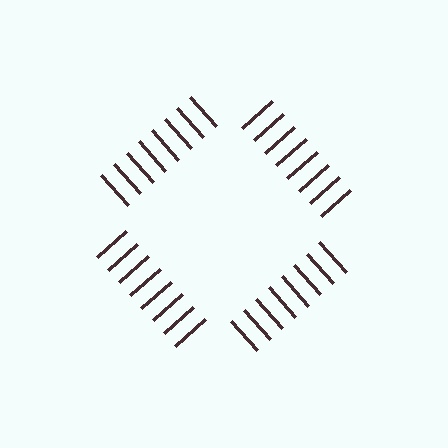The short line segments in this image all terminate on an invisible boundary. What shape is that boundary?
An illusory square — the line segments terminate on its edges but no continuous stroke is drawn.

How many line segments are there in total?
32 — 8 along each of the 4 edges.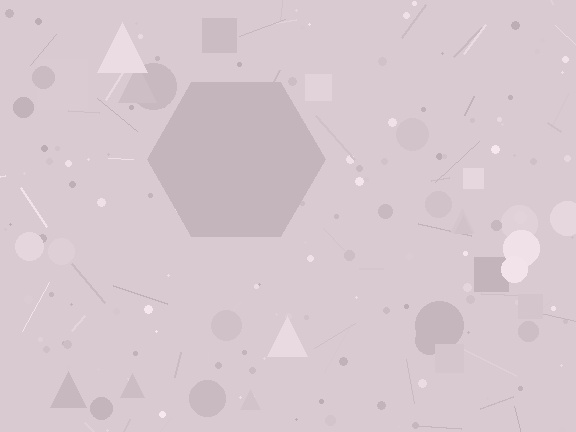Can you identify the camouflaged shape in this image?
The camouflaged shape is a hexagon.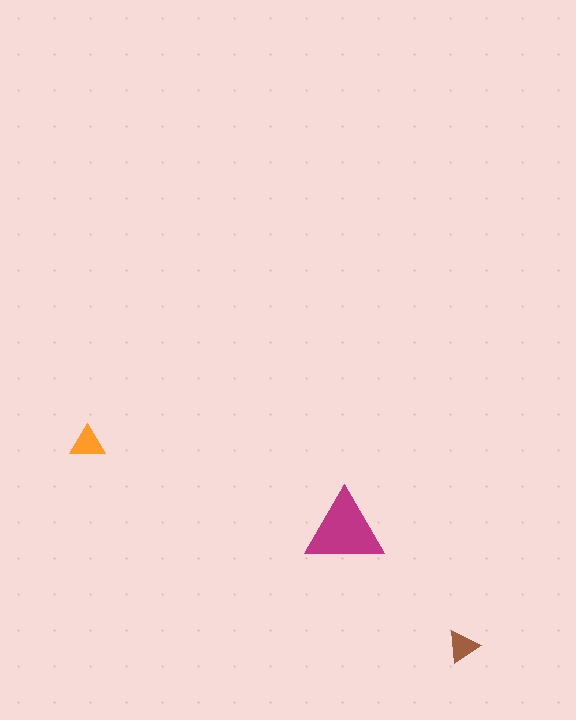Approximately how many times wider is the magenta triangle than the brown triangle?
About 2.5 times wider.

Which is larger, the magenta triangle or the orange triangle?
The magenta one.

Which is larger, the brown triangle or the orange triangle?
The orange one.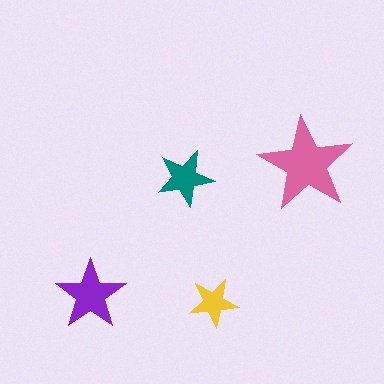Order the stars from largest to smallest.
the pink one, the purple one, the teal one, the yellow one.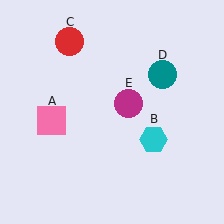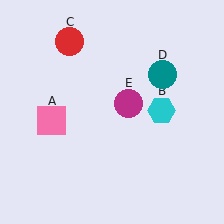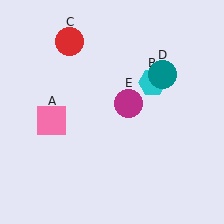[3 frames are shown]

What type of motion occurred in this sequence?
The cyan hexagon (object B) rotated counterclockwise around the center of the scene.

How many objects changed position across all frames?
1 object changed position: cyan hexagon (object B).